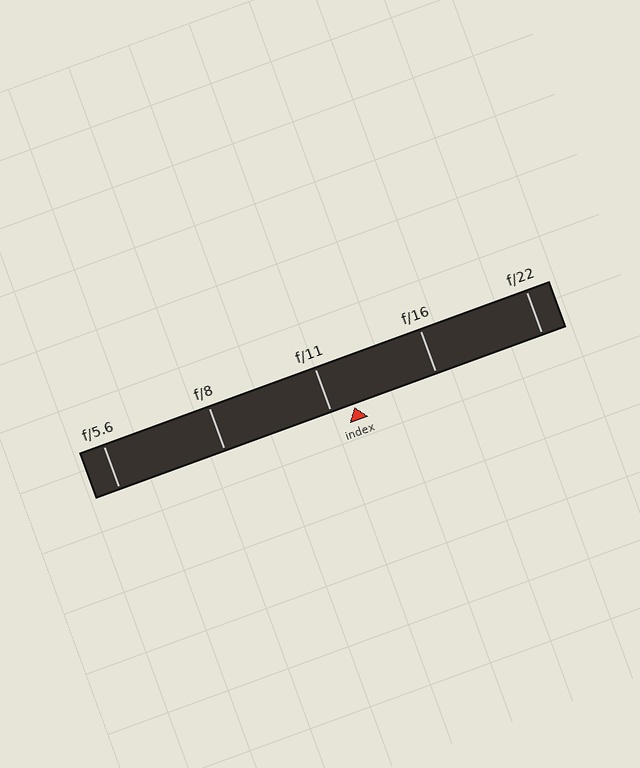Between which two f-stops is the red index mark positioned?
The index mark is between f/11 and f/16.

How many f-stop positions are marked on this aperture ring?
There are 5 f-stop positions marked.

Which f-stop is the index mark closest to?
The index mark is closest to f/11.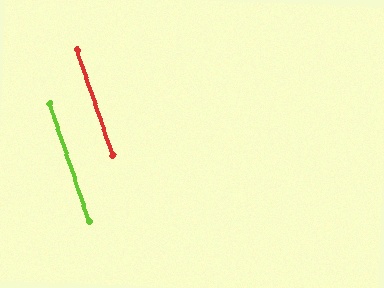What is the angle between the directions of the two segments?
Approximately 1 degree.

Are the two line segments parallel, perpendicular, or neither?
Parallel — their directions differ by only 0.6°.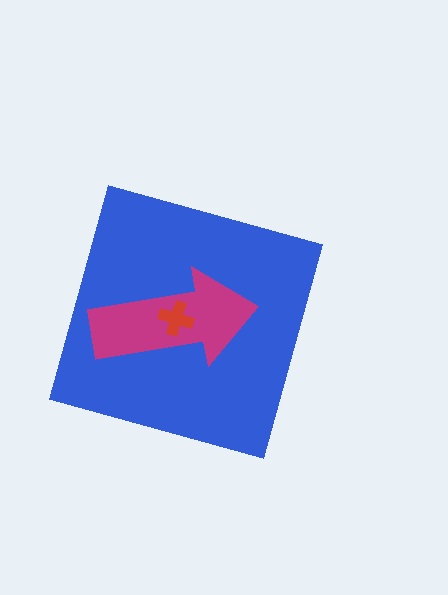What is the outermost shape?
The blue diamond.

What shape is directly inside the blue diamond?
The magenta arrow.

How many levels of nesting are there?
3.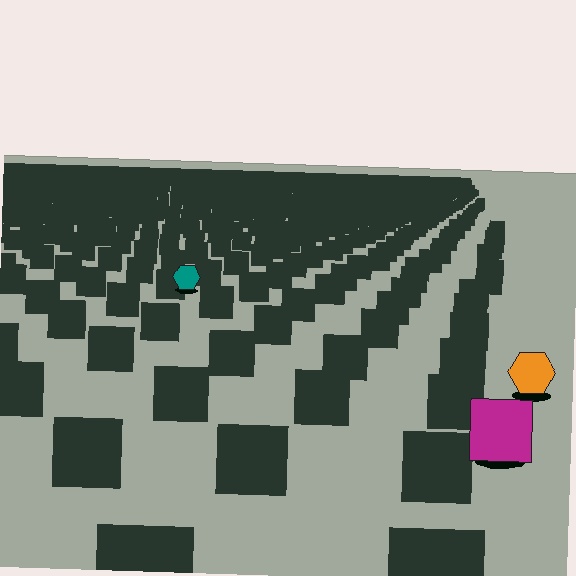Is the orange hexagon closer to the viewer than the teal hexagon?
Yes. The orange hexagon is closer — you can tell from the texture gradient: the ground texture is coarser near it.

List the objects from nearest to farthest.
From nearest to farthest: the magenta square, the orange hexagon, the teal hexagon.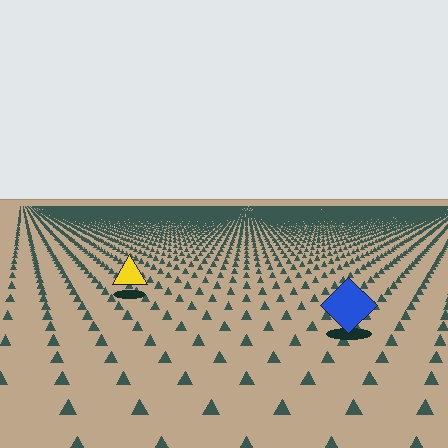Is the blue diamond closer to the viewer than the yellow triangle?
Yes. The blue diamond is closer — you can tell from the texture gradient: the ground texture is coarser near it.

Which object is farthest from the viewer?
The yellow triangle is farthest from the viewer. It appears smaller and the ground texture around it is denser.